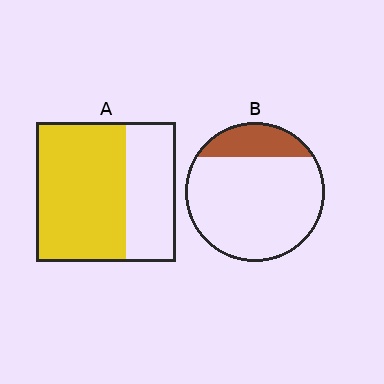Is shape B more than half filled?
No.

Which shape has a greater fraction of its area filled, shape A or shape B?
Shape A.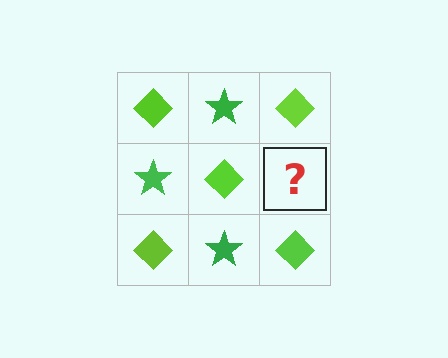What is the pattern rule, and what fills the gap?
The rule is that it alternates lime diamond and green star in a checkerboard pattern. The gap should be filled with a green star.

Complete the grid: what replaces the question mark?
The question mark should be replaced with a green star.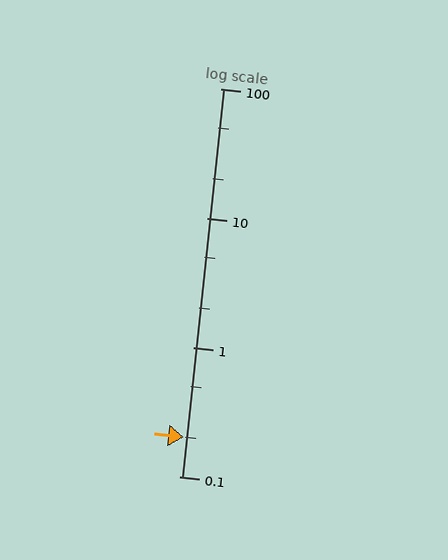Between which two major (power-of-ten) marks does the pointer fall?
The pointer is between 0.1 and 1.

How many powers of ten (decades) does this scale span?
The scale spans 3 decades, from 0.1 to 100.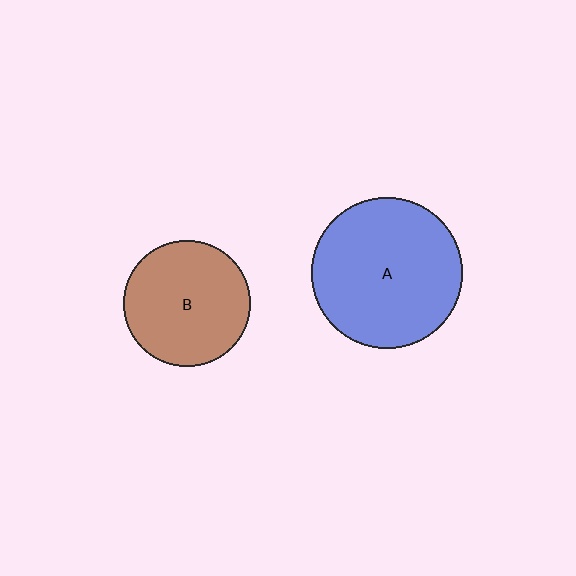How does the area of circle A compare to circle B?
Approximately 1.4 times.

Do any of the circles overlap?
No, none of the circles overlap.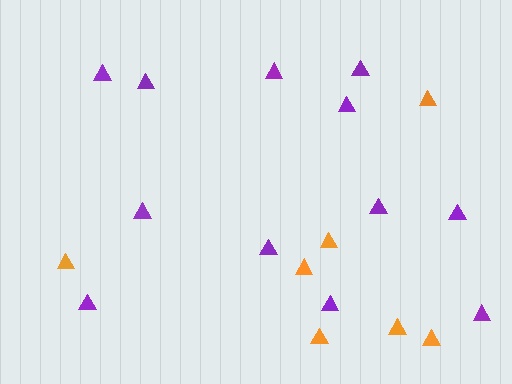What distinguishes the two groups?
There are 2 groups: one group of orange triangles (7) and one group of purple triangles (12).